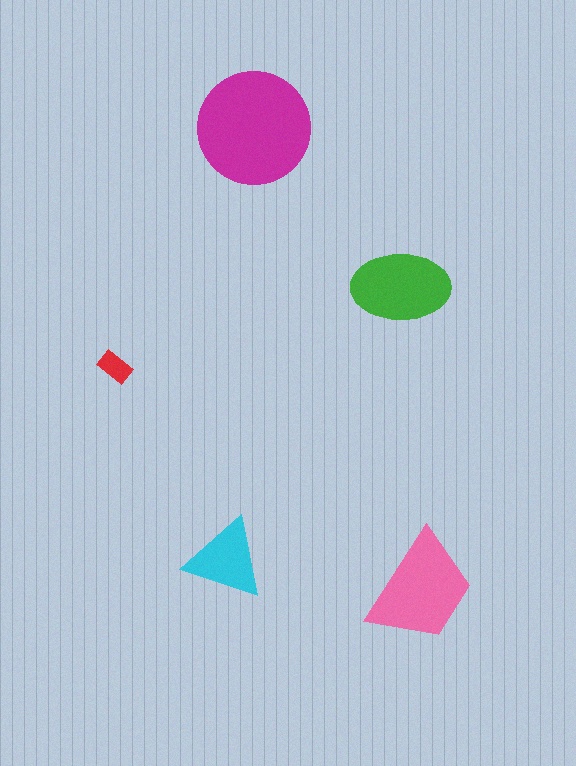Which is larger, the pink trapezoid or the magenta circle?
The magenta circle.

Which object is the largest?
The magenta circle.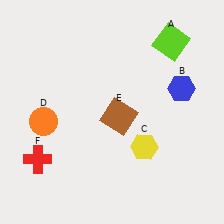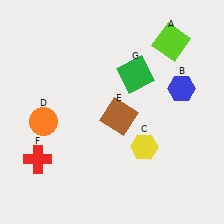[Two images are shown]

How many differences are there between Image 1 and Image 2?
There is 1 difference between the two images.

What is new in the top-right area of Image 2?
A green square (G) was added in the top-right area of Image 2.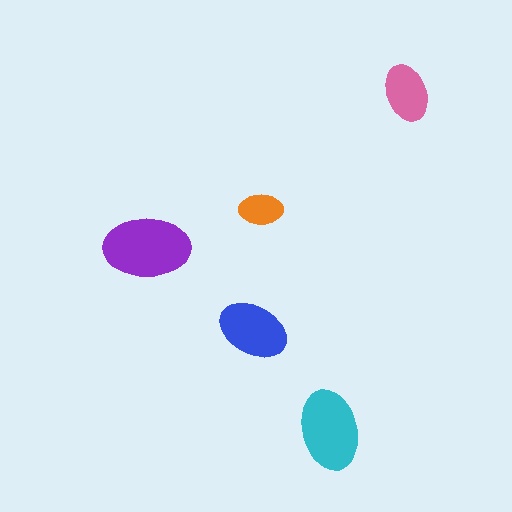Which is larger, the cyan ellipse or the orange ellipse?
The cyan one.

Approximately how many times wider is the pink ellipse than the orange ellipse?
About 1.5 times wider.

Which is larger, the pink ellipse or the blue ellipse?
The blue one.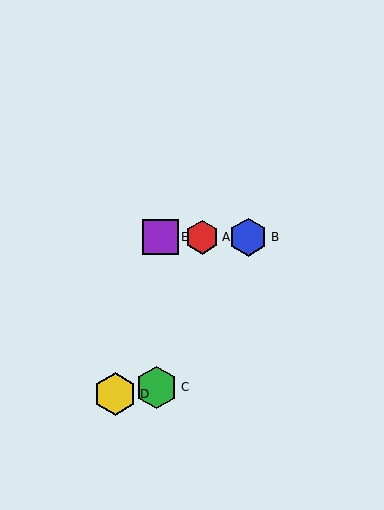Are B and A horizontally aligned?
Yes, both are at y≈237.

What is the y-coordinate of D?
Object D is at y≈394.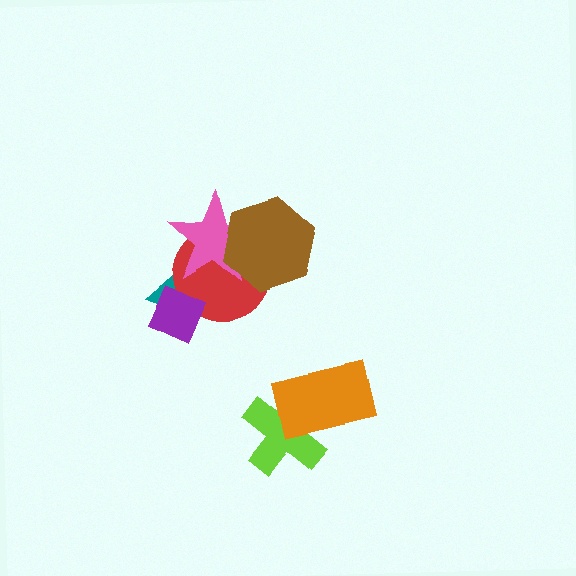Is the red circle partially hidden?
Yes, it is partially covered by another shape.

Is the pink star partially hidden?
Yes, it is partially covered by another shape.